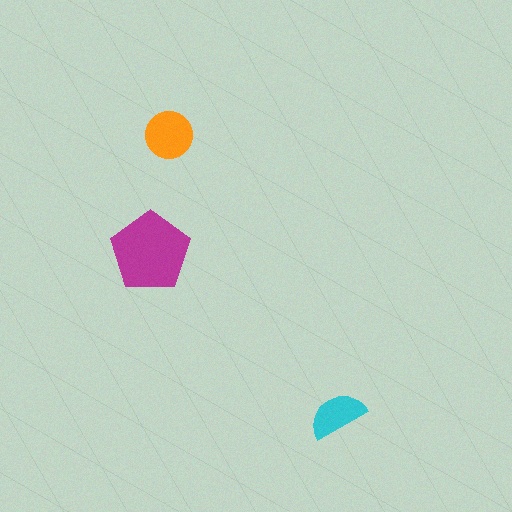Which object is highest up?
The orange circle is topmost.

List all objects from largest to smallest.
The magenta pentagon, the orange circle, the cyan semicircle.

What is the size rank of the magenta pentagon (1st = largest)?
1st.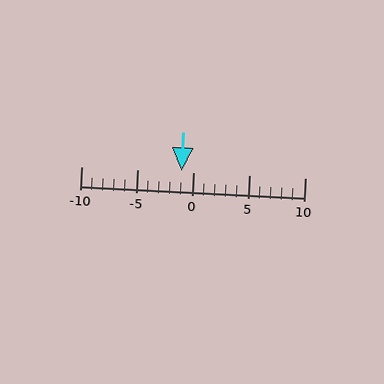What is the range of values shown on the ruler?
The ruler shows values from -10 to 10.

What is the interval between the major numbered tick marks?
The major tick marks are spaced 5 units apart.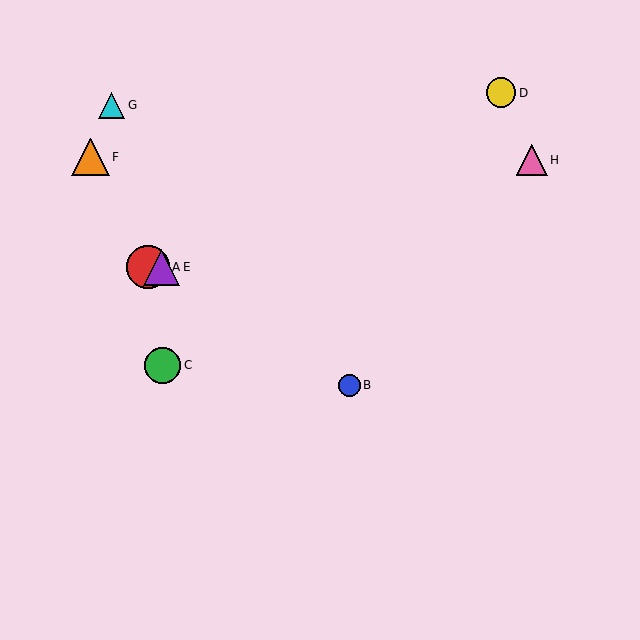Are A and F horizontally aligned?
No, A is at y≈267 and F is at y≈157.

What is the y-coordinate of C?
Object C is at y≈365.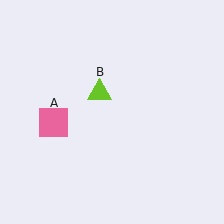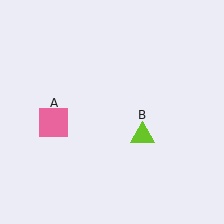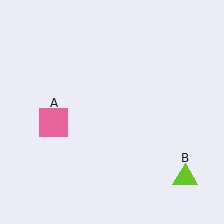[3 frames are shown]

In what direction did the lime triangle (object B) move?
The lime triangle (object B) moved down and to the right.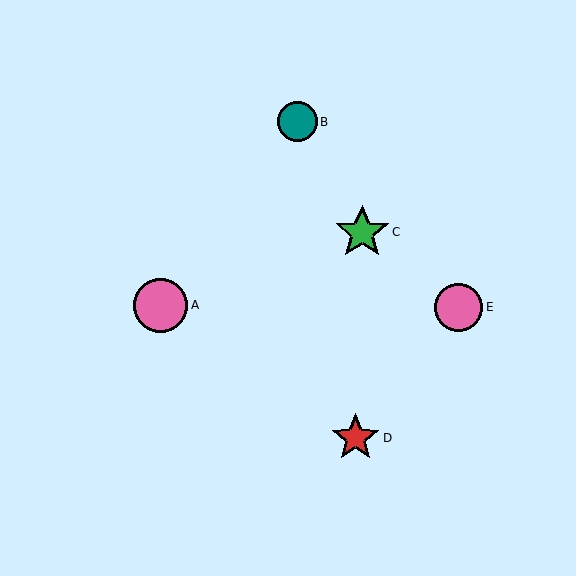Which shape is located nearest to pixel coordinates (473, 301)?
The pink circle (labeled E) at (458, 307) is nearest to that location.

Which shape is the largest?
The green star (labeled C) is the largest.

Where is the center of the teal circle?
The center of the teal circle is at (297, 122).